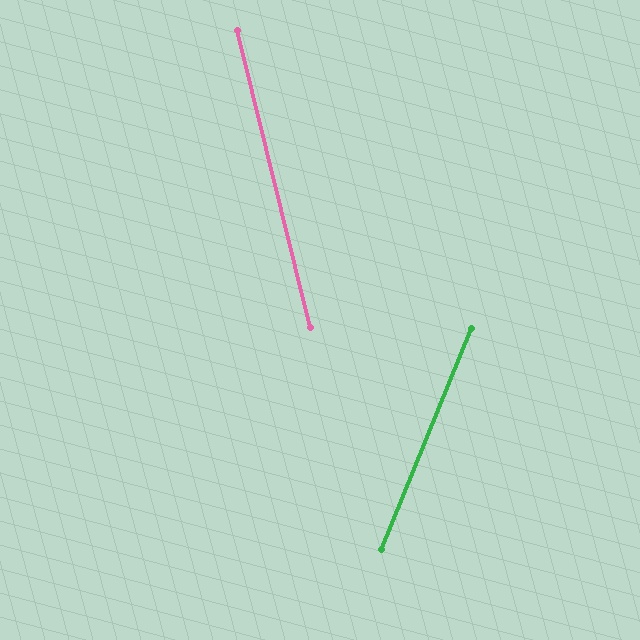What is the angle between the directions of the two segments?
Approximately 36 degrees.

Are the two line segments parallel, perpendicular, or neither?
Neither parallel nor perpendicular — they differ by about 36°.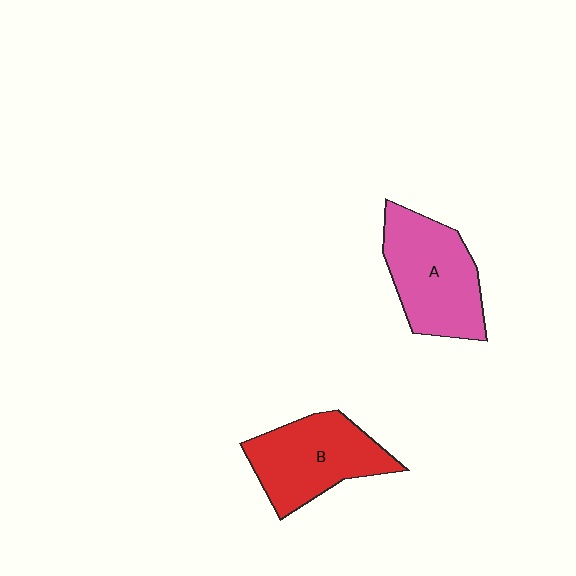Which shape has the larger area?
Shape A (pink).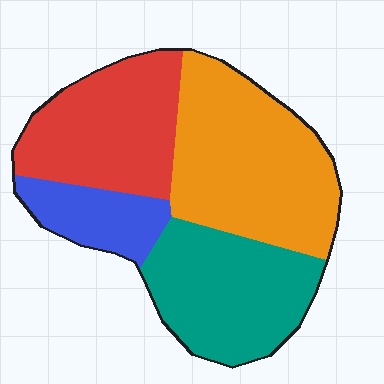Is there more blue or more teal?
Teal.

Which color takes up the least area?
Blue, at roughly 10%.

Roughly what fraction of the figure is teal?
Teal takes up between a sixth and a third of the figure.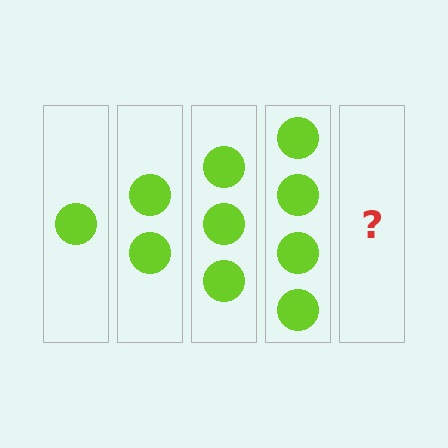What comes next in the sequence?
The next element should be 5 circles.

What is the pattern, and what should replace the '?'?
The pattern is that each step adds one more circle. The '?' should be 5 circles.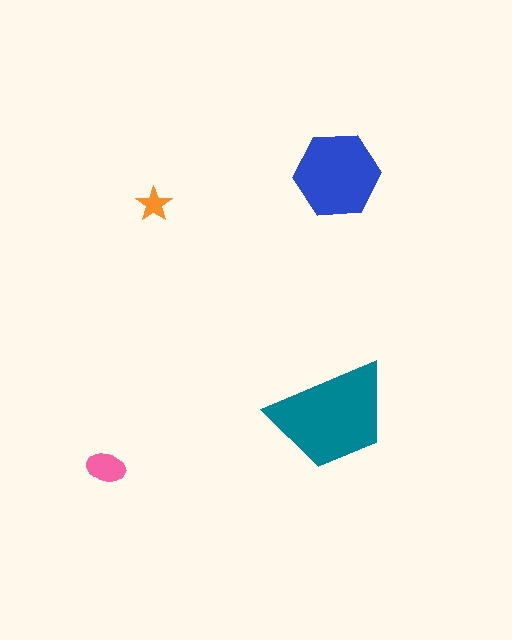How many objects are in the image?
There are 4 objects in the image.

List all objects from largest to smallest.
The teal trapezoid, the blue hexagon, the pink ellipse, the orange star.